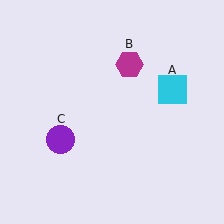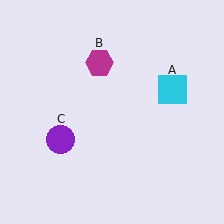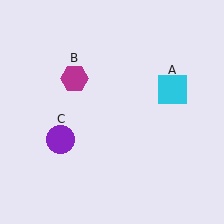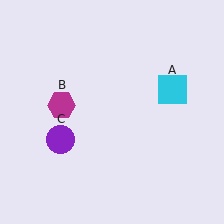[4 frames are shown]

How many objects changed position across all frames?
1 object changed position: magenta hexagon (object B).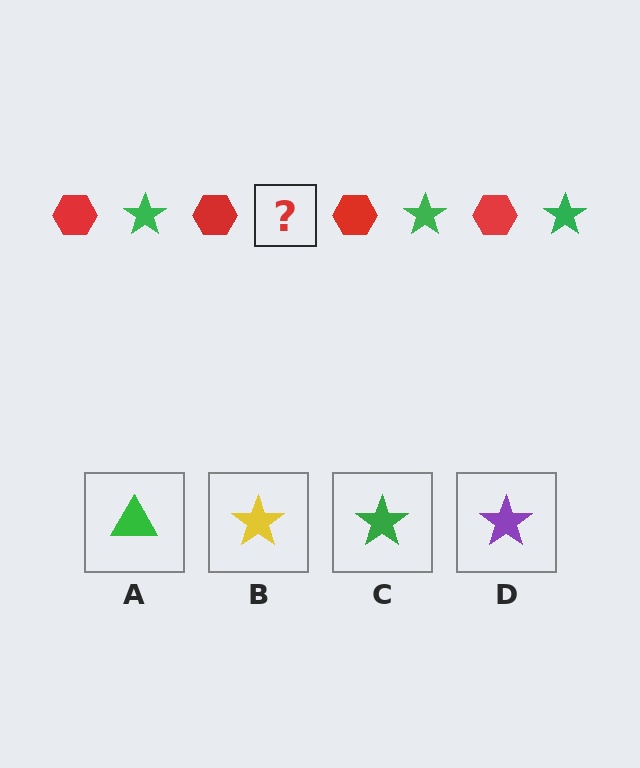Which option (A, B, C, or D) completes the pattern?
C.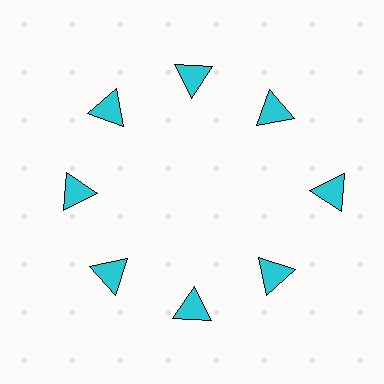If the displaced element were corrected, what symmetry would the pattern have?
It would have 8-fold rotational symmetry — the pattern would map onto itself every 45 degrees.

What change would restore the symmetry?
The symmetry would be restored by moving it inward, back onto the ring so that all 8 triangles sit at equal angles and equal distance from the center.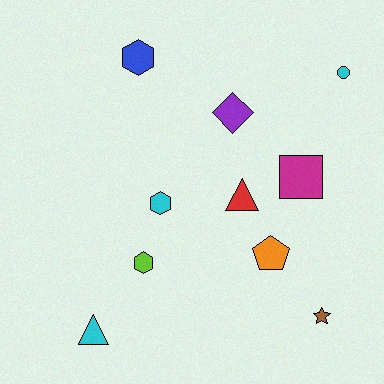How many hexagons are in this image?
There are 3 hexagons.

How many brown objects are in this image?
There is 1 brown object.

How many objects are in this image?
There are 10 objects.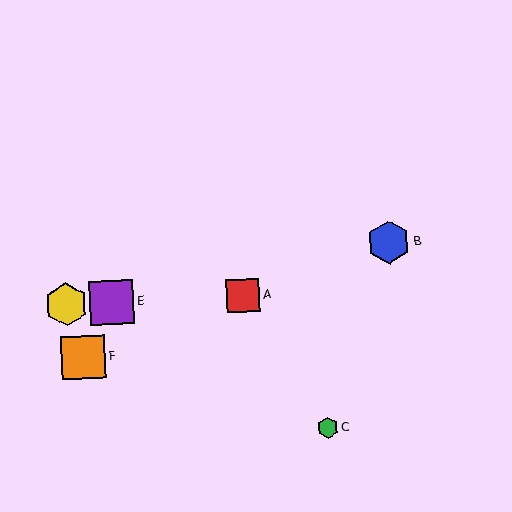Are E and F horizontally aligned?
No, E is at y≈302 and F is at y≈357.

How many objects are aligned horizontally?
3 objects (A, D, E) are aligned horizontally.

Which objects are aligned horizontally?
Objects A, D, E are aligned horizontally.